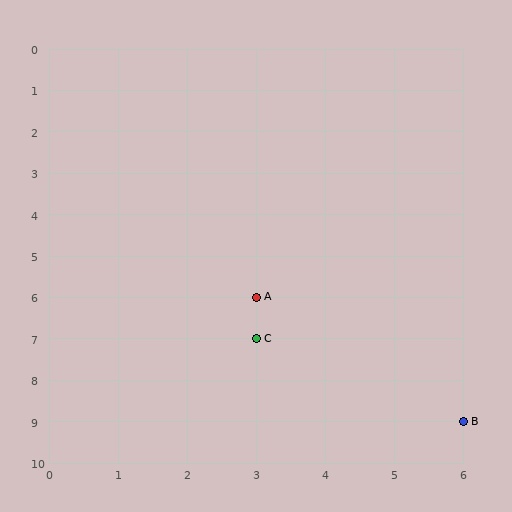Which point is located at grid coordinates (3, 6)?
Point A is at (3, 6).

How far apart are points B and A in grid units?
Points B and A are 3 columns and 3 rows apart (about 4.2 grid units diagonally).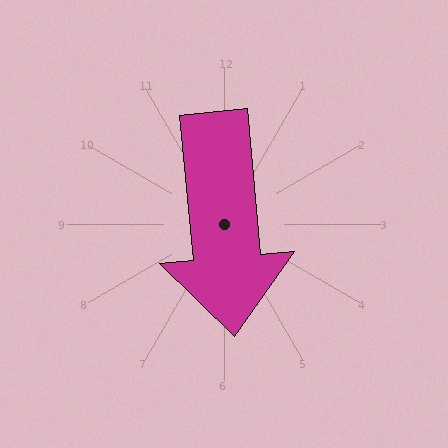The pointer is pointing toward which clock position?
Roughly 6 o'clock.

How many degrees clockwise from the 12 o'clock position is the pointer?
Approximately 175 degrees.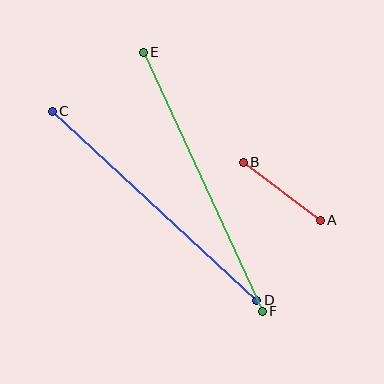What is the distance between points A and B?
The distance is approximately 97 pixels.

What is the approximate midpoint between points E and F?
The midpoint is at approximately (203, 182) pixels.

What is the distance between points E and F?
The distance is approximately 285 pixels.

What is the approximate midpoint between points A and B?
The midpoint is at approximately (282, 191) pixels.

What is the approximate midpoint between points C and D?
The midpoint is at approximately (155, 206) pixels.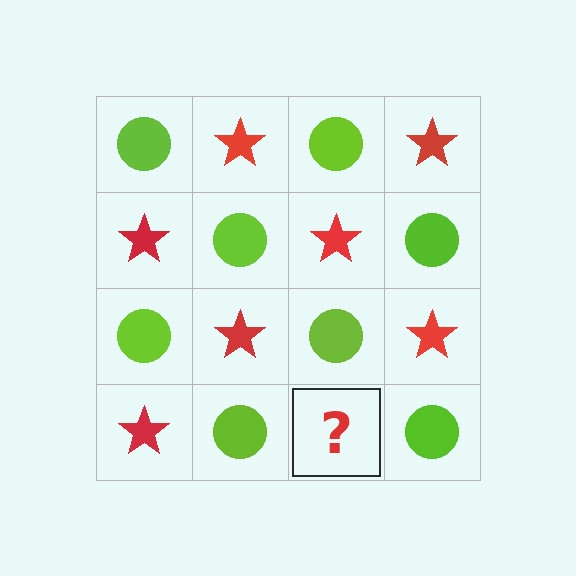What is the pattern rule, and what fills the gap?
The rule is that it alternates lime circle and red star in a checkerboard pattern. The gap should be filled with a red star.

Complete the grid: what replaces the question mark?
The question mark should be replaced with a red star.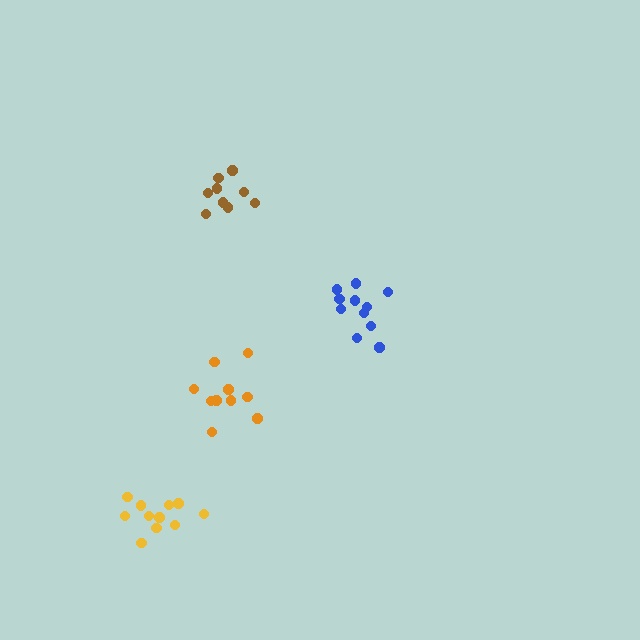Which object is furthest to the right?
The blue cluster is rightmost.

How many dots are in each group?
Group 1: 9 dots, Group 2: 11 dots, Group 3: 11 dots, Group 4: 10 dots (41 total).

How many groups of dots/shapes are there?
There are 4 groups.